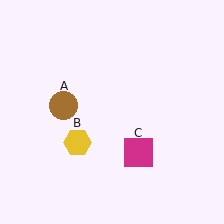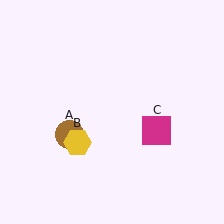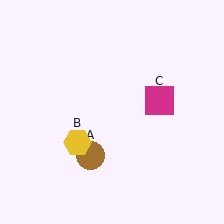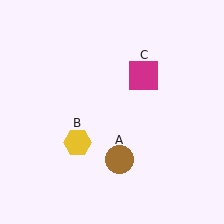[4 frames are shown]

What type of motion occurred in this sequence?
The brown circle (object A), magenta square (object C) rotated counterclockwise around the center of the scene.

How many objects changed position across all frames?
2 objects changed position: brown circle (object A), magenta square (object C).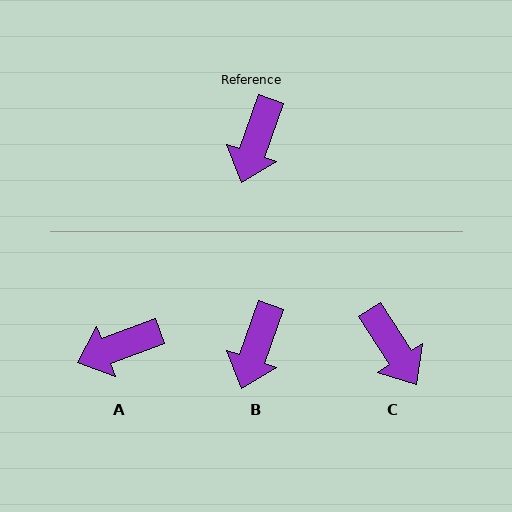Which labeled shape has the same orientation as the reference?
B.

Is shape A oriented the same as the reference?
No, it is off by about 50 degrees.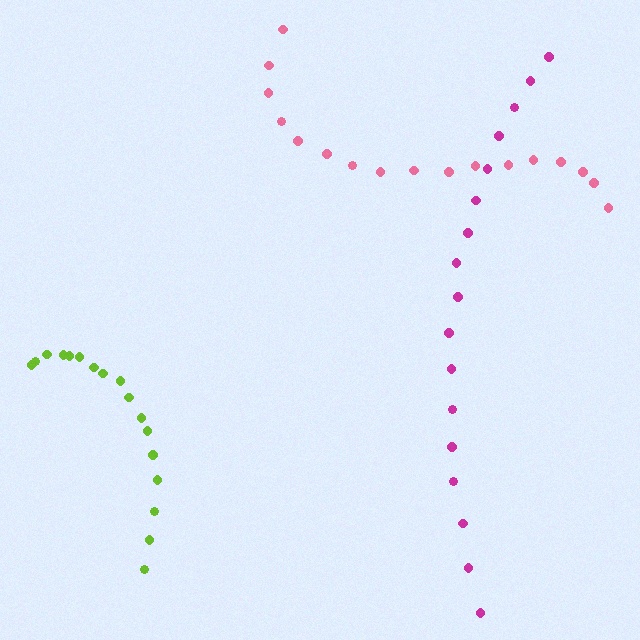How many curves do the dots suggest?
There are 3 distinct paths.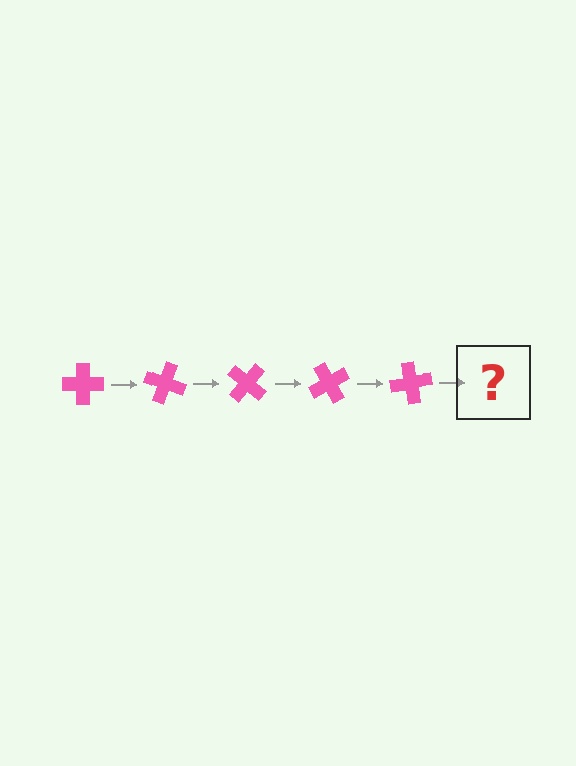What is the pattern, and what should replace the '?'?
The pattern is that the cross rotates 20 degrees each step. The '?' should be a pink cross rotated 100 degrees.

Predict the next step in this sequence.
The next step is a pink cross rotated 100 degrees.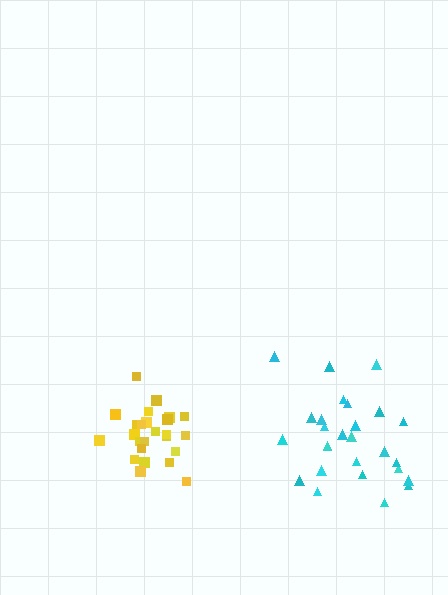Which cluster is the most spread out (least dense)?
Cyan.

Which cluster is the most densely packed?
Yellow.